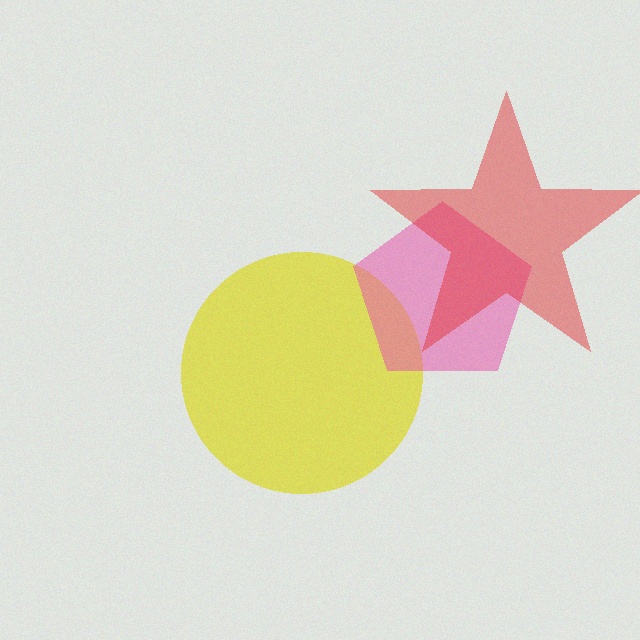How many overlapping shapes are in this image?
There are 3 overlapping shapes in the image.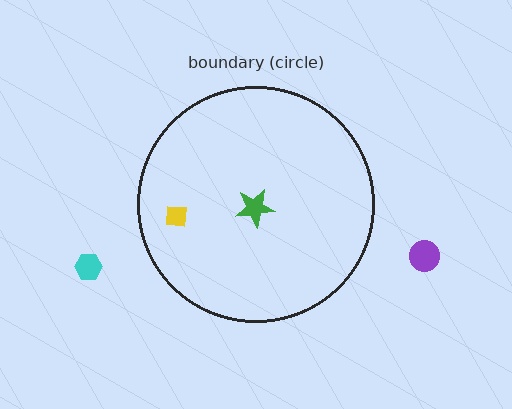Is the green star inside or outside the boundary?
Inside.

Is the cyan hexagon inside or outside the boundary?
Outside.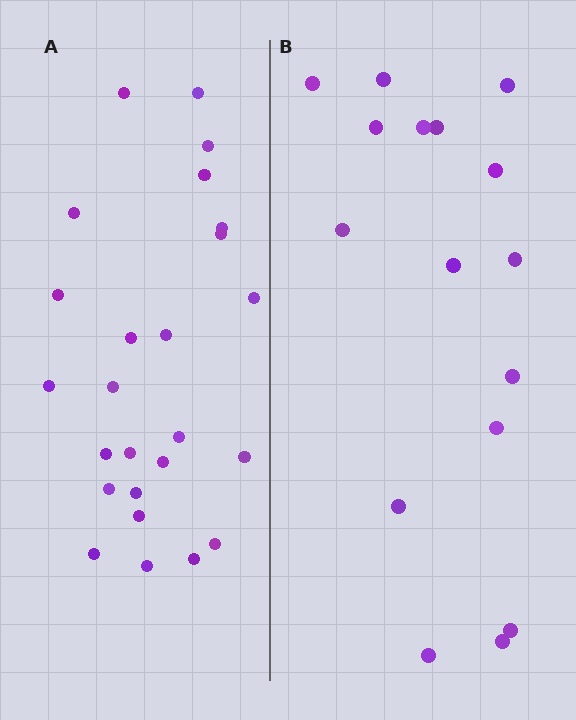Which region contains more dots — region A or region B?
Region A (the left region) has more dots.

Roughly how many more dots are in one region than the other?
Region A has roughly 8 or so more dots than region B.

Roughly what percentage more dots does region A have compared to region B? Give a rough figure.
About 55% more.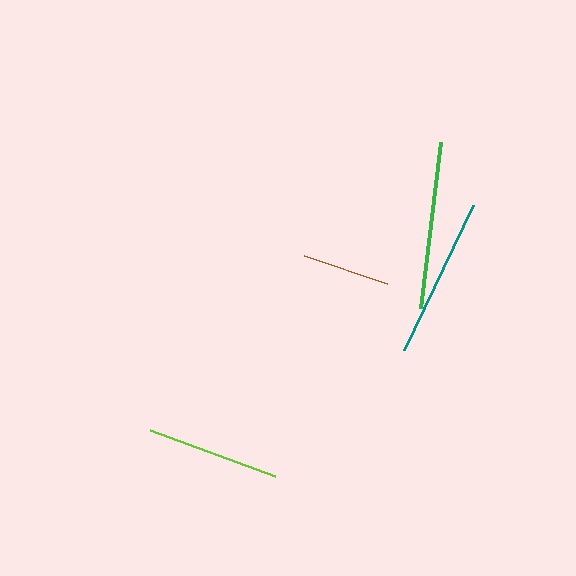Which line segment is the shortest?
The brown line is the shortest at approximately 87 pixels.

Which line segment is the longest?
The green line is the longest at approximately 167 pixels.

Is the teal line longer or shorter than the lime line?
The teal line is longer than the lime line.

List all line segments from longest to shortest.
From longest to shortest: green, teal, lime, brown.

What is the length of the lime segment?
The lime segment is approximately 134 pixels long.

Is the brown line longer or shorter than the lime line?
The lime line is longer than the brown line.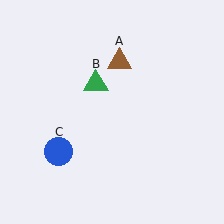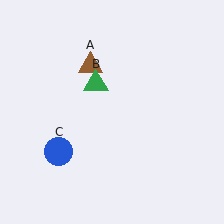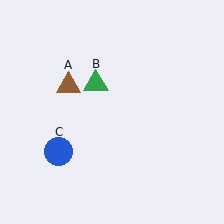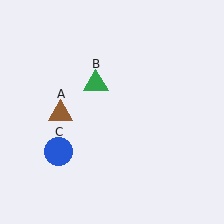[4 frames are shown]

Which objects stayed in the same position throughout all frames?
Green triangle (object B) and blue circle (object C) remained stationary.